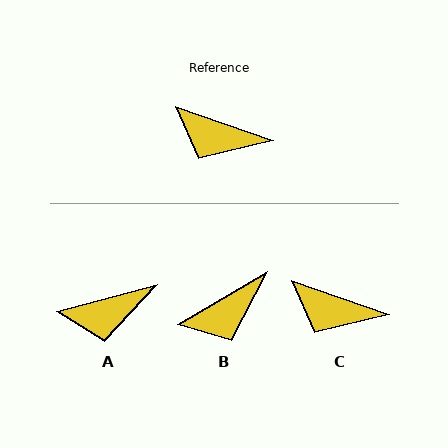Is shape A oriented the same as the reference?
No, it is off by about 34 degrees.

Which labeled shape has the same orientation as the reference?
C.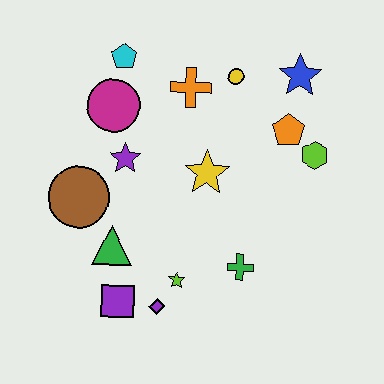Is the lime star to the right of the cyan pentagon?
Yes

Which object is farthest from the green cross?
The cyan pentagon is farthest from the green cross.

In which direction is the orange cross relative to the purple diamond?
The orange cross is above the purple diamond.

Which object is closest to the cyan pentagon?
The magenta circle is closest to the cyan pentagon.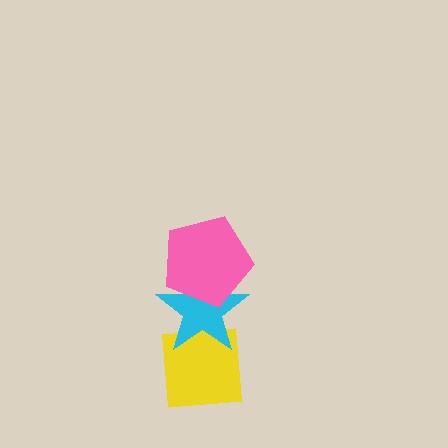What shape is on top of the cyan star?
The pink pentagon is on top of the cyan star.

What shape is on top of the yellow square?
The cyan star is on top of the yellow square.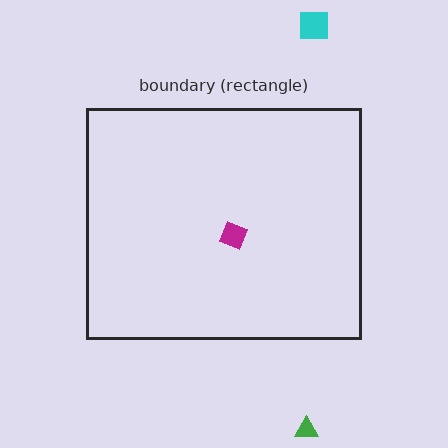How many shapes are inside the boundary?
1 inside, 2 outside.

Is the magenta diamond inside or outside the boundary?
Inside.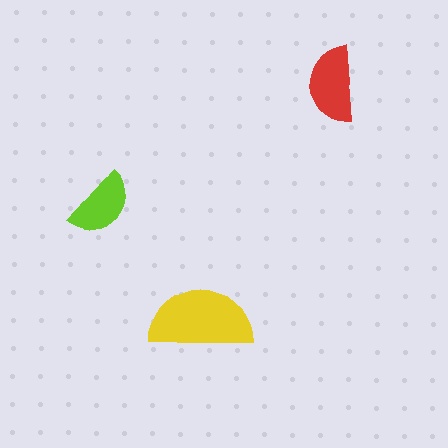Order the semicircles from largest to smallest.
the yellow one, the red one, the lime one.